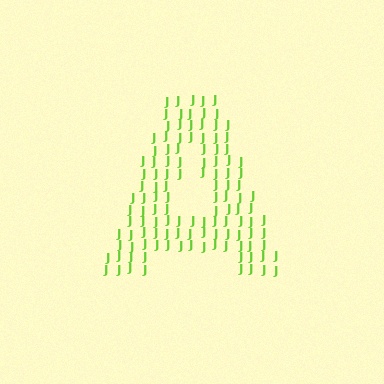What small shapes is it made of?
It is made of small letter J's.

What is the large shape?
The large shape is the letter A.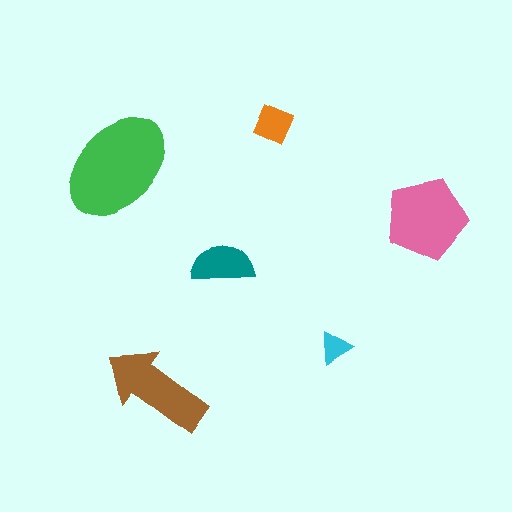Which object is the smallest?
The cyan triangle.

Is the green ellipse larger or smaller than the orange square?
Larger.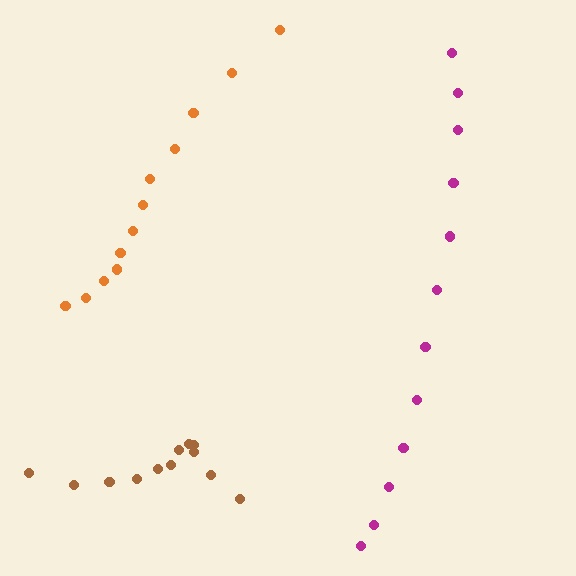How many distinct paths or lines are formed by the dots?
There are 3 distinct paths.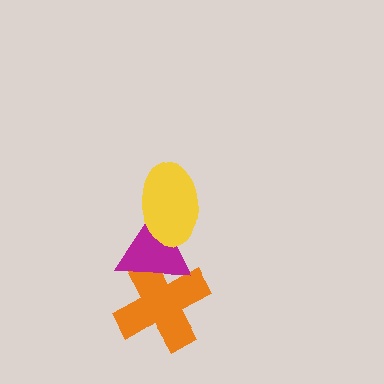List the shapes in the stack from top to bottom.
From top to bottom: the yellow ellipse, the magenta triangle, the orange cross.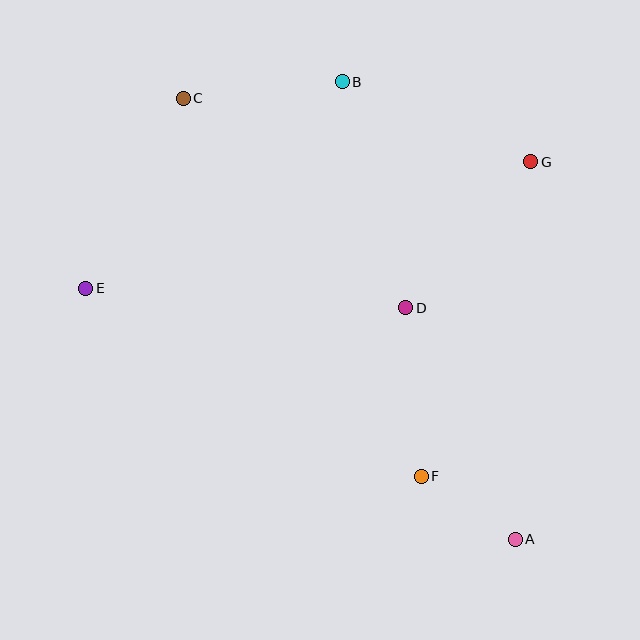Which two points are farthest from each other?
Points A and C are farthest from each other.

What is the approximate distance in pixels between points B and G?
The distance between B and G is approximately 205 pixels.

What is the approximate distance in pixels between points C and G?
The distance between C and G is approximately 353 pixels.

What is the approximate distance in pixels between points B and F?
The distance between B and F is approximately 402 pixels.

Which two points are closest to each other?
Points A and F are closest to each other.